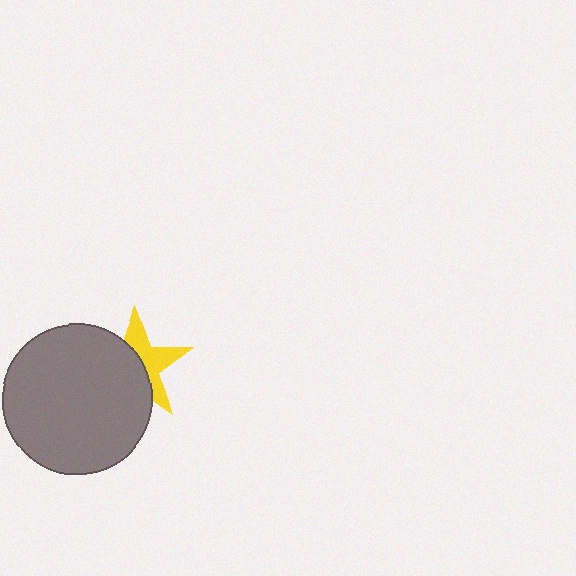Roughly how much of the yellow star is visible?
About half of it is visible (roughly 45%).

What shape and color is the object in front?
The object in front is a gray circle.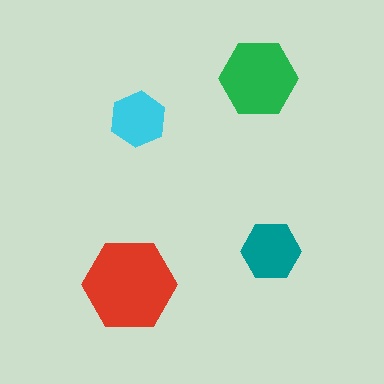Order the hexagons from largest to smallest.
the red one, the green one, the teal one, the cyan one.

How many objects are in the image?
There are 4 objects in the image.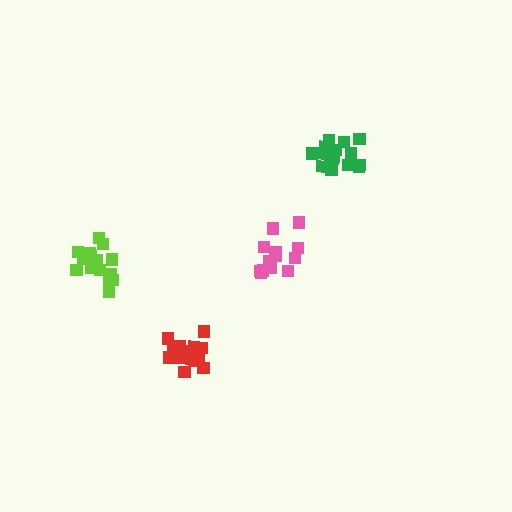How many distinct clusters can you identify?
There are 4 distinct clusters.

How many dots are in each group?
Group 1: 13 dots, Group 2: 15 dots, Group 3: 18 dots, Group 4: 17 dots (63 total).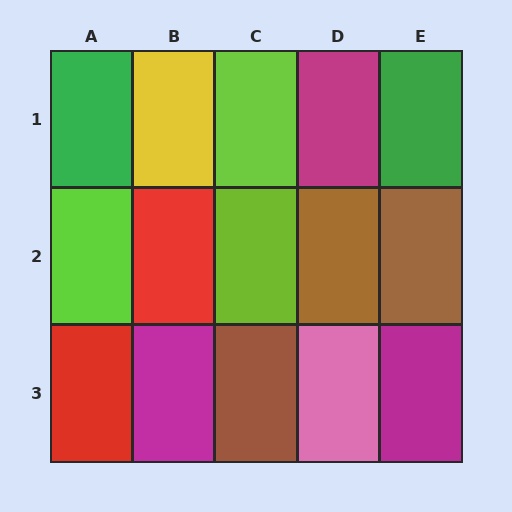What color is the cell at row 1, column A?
Green.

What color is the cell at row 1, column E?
Green.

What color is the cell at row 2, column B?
Red.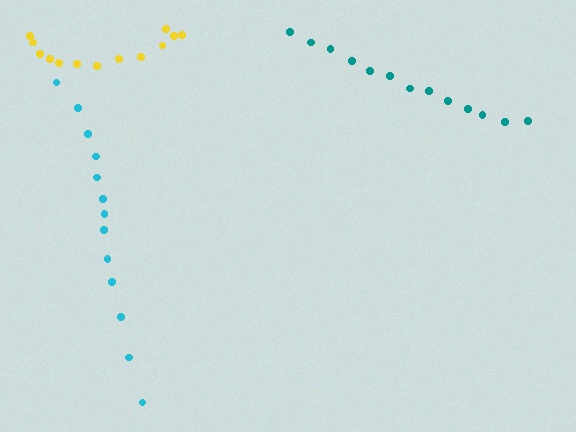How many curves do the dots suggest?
There are 3 distinct paths.